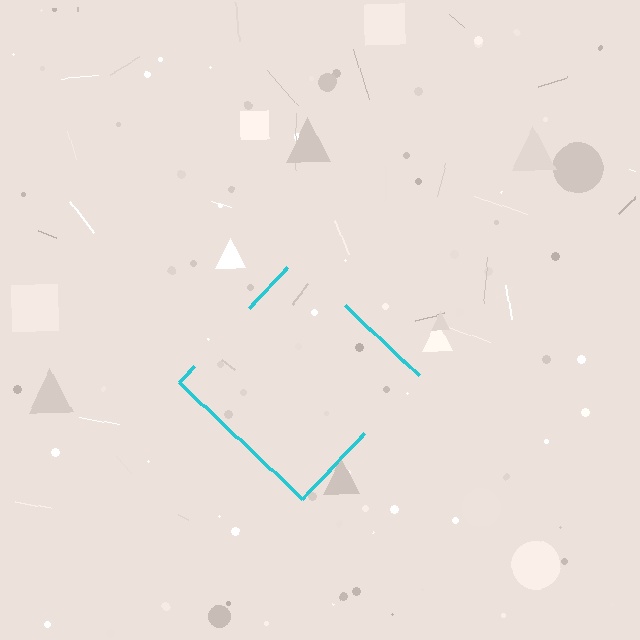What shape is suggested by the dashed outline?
The dashed outline suggests a diamond.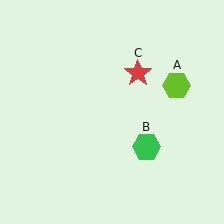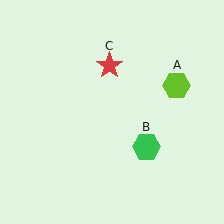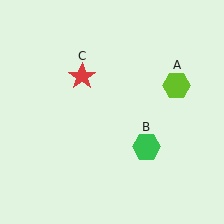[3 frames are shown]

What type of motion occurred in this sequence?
The red star (object C) rotated counterclockwise around the center of the scene.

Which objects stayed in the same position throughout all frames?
Lime hexagon (object A) and green hexagon (object B) remained stationary.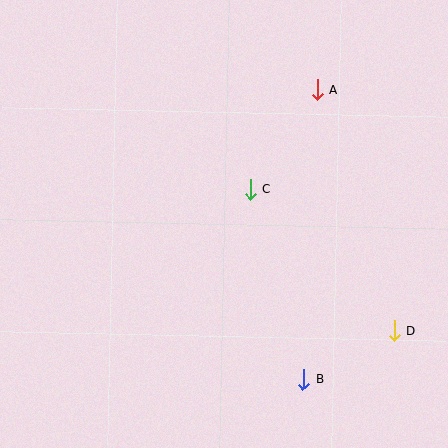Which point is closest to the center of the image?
Point C at (250, 189) is closest to the center.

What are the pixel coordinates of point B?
Point B is at (303, 379).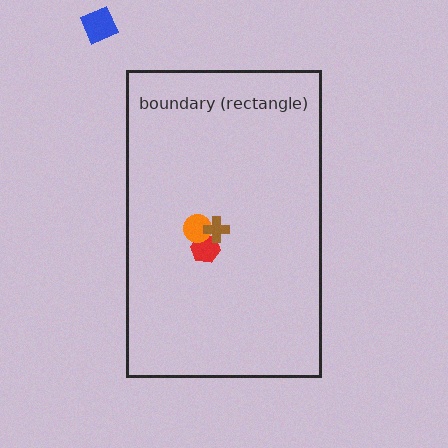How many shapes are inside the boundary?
3 inside, 1 outside.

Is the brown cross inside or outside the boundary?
Inside.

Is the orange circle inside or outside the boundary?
Inside.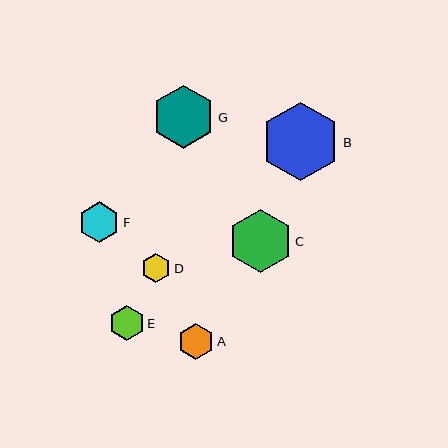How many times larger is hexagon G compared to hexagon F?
Hexagon G is approximately 1.5 times the size of hexagon F.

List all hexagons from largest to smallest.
From largest to smallest: B, C, G, F, A, E, D.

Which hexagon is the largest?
Hexagon B is the largest with a size of approximately 79 pixels.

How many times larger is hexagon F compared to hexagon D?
Hexagon F is approximately 1.4 times the size of hexagon D.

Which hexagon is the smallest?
Hexagon D is the smallest with a size of approximately 29 pixels.